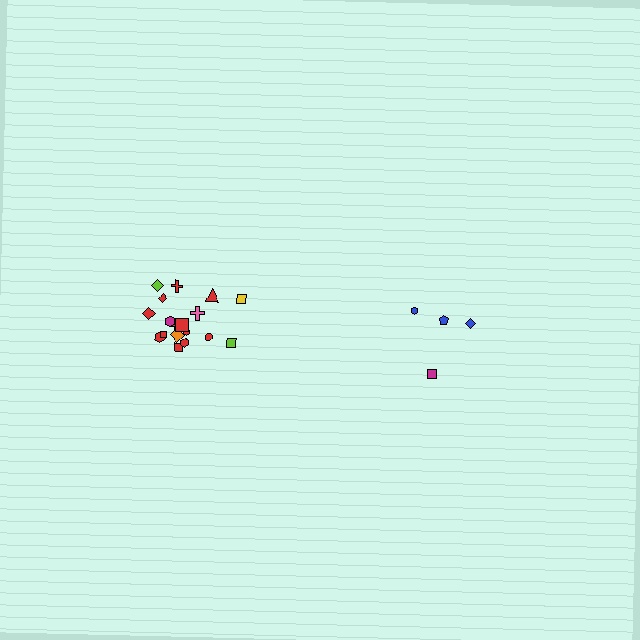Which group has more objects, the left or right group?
The left group.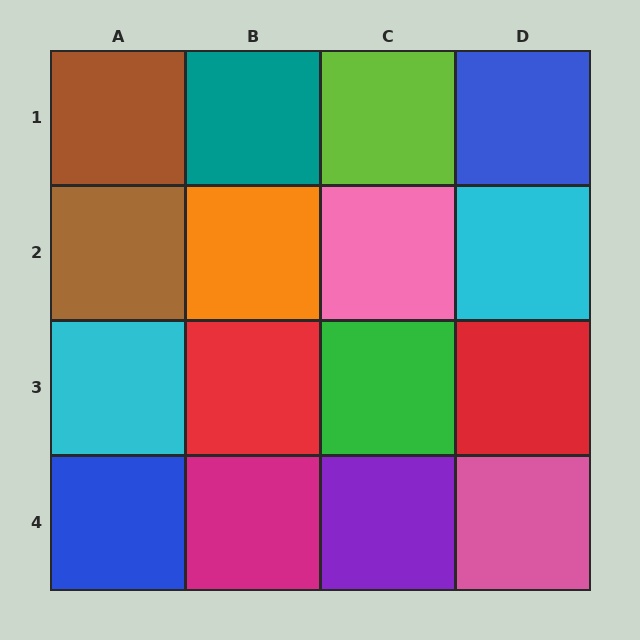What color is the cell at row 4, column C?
Purple.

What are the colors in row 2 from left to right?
Brown, orange, pink, cyan.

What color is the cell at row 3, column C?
Green.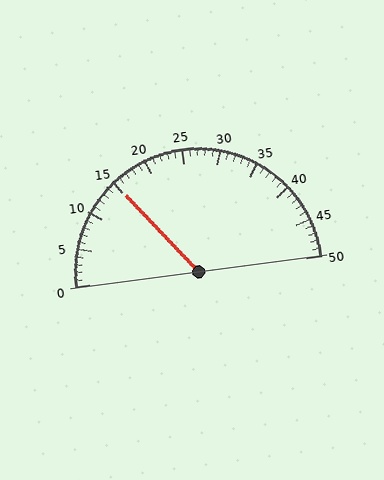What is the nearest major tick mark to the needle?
The nearest major tick mark is 15.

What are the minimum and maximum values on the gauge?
The gauge ranges from 0 to 50.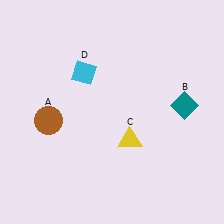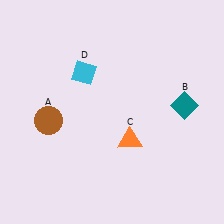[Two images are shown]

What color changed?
The triangle (C) changed from yellow in Image 1 to orange in Image 2.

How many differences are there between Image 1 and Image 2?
There is 1 difference between the two images.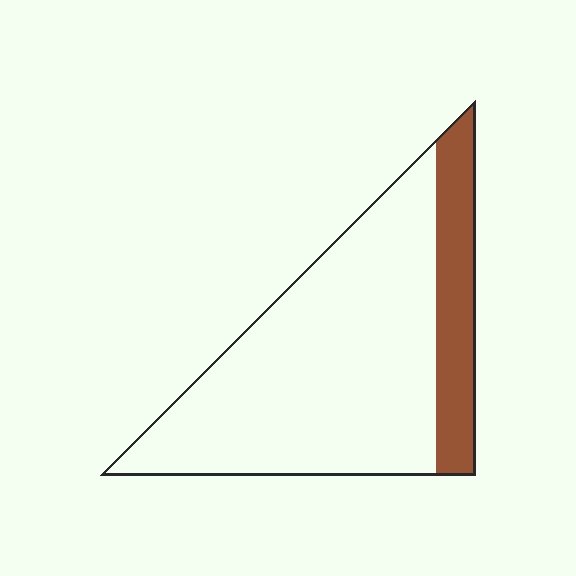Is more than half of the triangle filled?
No.